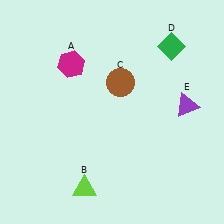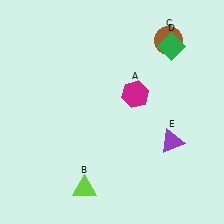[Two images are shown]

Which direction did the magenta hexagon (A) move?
The magenta hexagon (A) moved right.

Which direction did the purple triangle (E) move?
The purple triangle (E) moved down.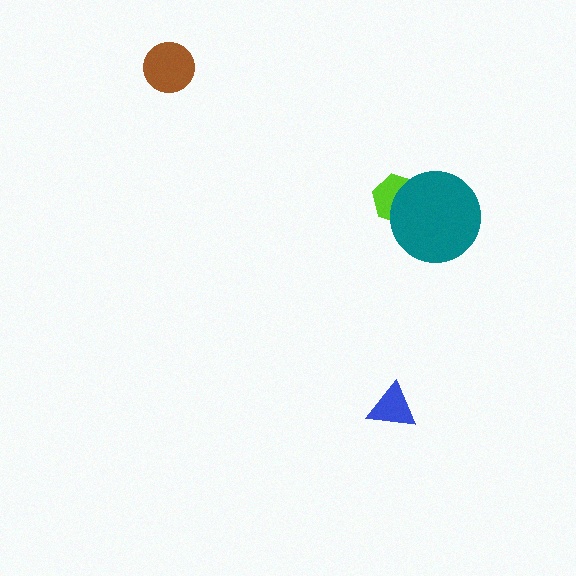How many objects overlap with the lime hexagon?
1 object overlaps with the lime hexagon.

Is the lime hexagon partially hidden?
Yes, it is partially covered by another shape.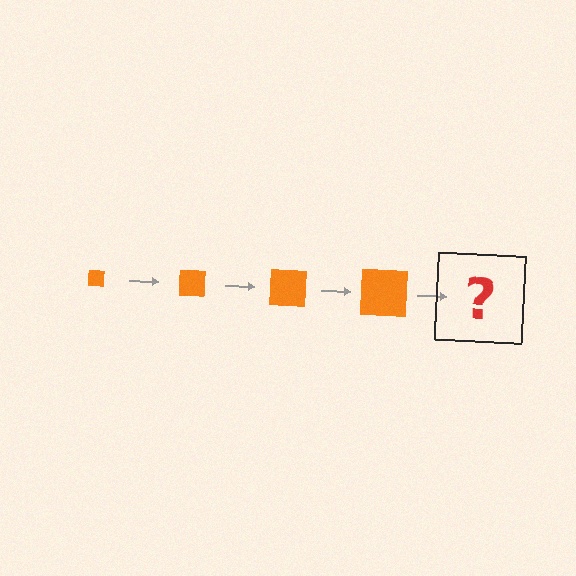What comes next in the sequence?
The next element should be an orange square, larger than the previous one.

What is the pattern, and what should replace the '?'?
The pattern is that the square gets progressively larger each step. The '?' should be an orange square, larger than the previous one.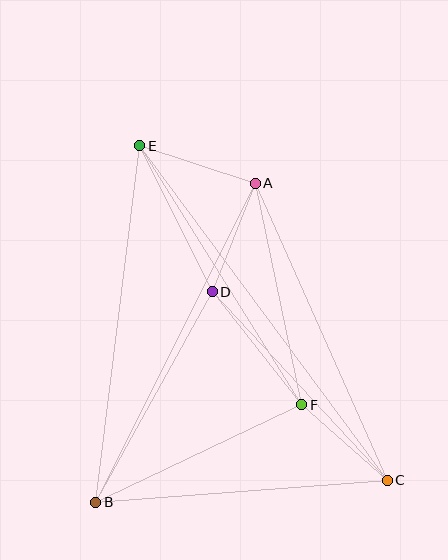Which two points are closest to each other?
Points C and F are closest to each other.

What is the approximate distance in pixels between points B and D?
The distance between B and D is approximately 241 pixels.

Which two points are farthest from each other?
Points C and E are farthest from each other.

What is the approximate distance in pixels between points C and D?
The distance between C and D is approximately 257 pixels.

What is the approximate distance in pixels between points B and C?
The distance between B and C is approximately 292 pixels.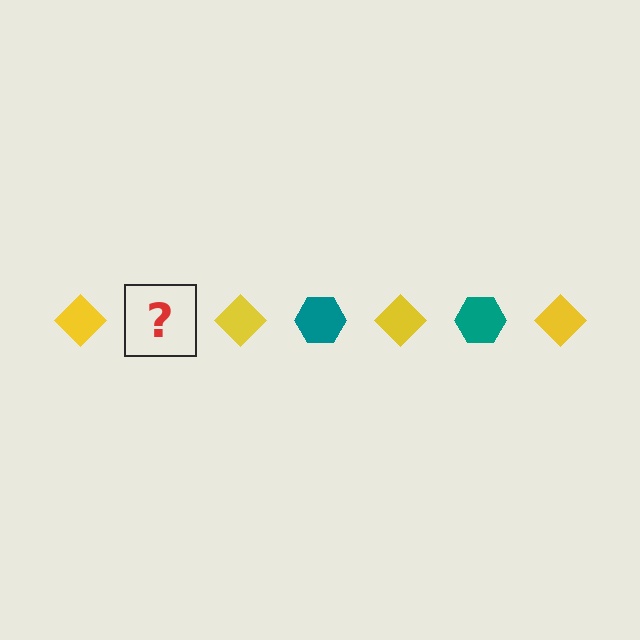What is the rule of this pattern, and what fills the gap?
The rule is that the pattern alternates between yellow diamond and teal hexagon. The gap should be filled with a teal hexagon.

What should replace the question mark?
The question mark should be replaced with a teal hexagon.